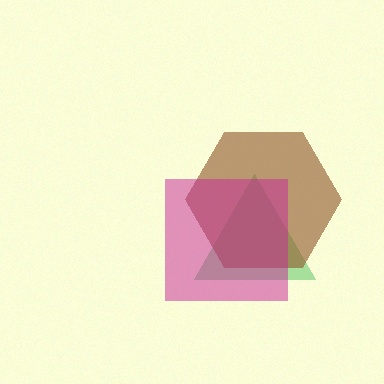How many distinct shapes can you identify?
There are 3 distinct shapes: a green triangle, a brown hexagon, a magenta square.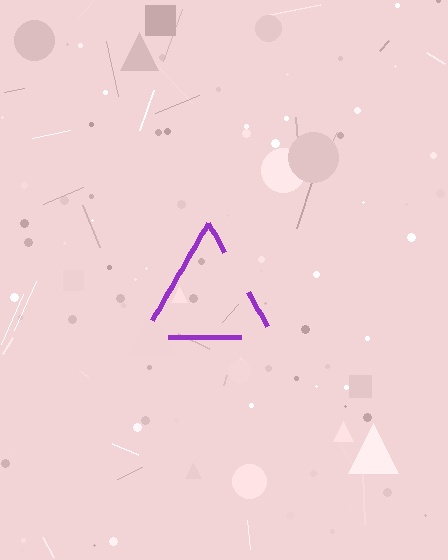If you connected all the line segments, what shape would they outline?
They would outline a triangle.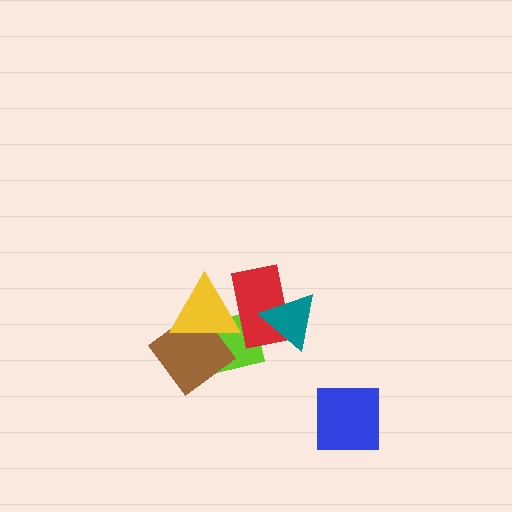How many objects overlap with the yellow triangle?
3 objects overlap with the yellow triangle.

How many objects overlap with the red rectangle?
3 objects overlap with the red rectangle.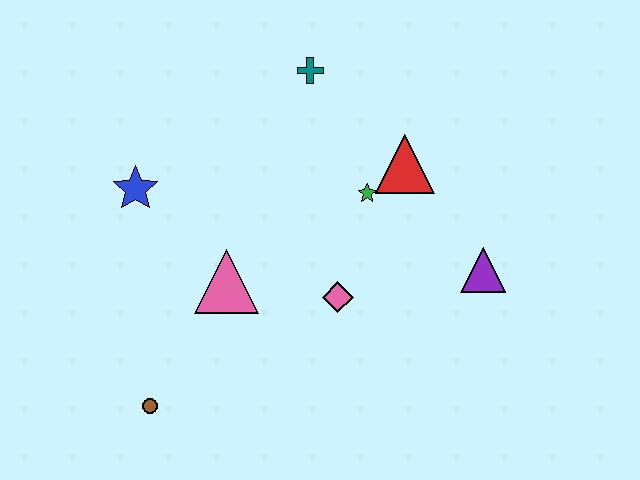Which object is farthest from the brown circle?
The teal cross is farthest from the brown circle.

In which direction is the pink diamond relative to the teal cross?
The pink diamond is below the teal cross.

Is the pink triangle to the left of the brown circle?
No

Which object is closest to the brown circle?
The pink triangle is closest to the brown circle.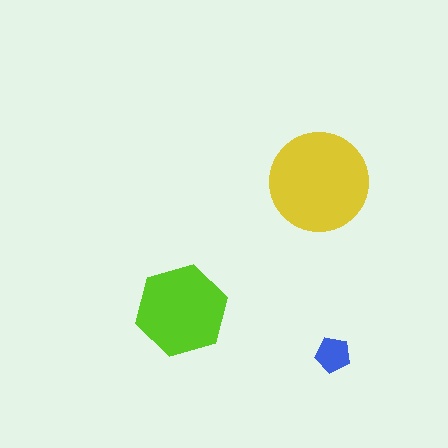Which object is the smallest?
The blue pentagon.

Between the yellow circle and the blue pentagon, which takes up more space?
The yellow circle.